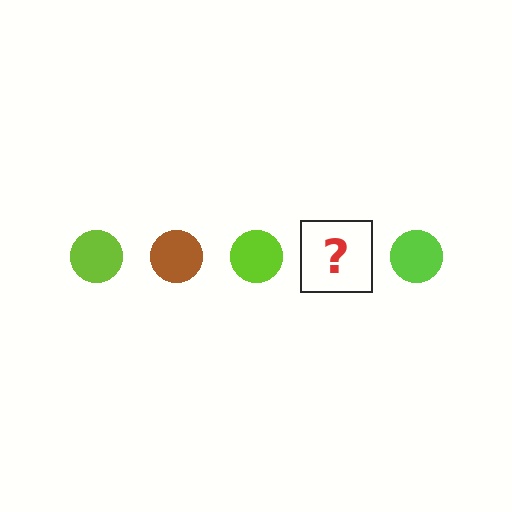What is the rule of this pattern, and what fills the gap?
The rule is that the pattern cycles through lime, brown circles. The gap should be filled with a brown circle.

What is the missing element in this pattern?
The missing element is a brown circle.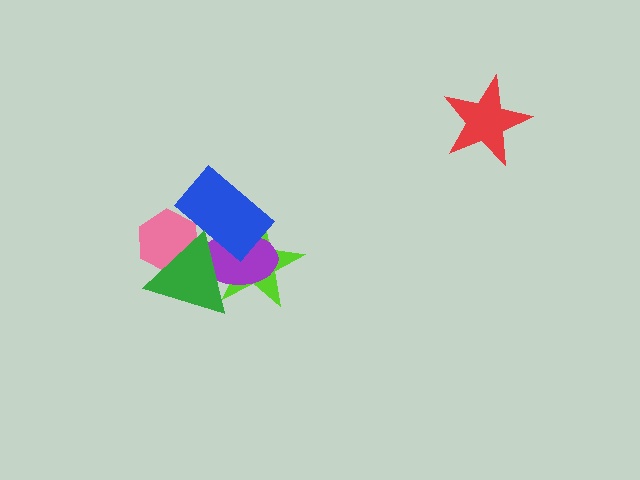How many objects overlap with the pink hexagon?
2 objects overlap with the pink hexagon.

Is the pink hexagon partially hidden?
Yes, it is partially covered by another shape.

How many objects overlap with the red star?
0 objects overlap with the red star.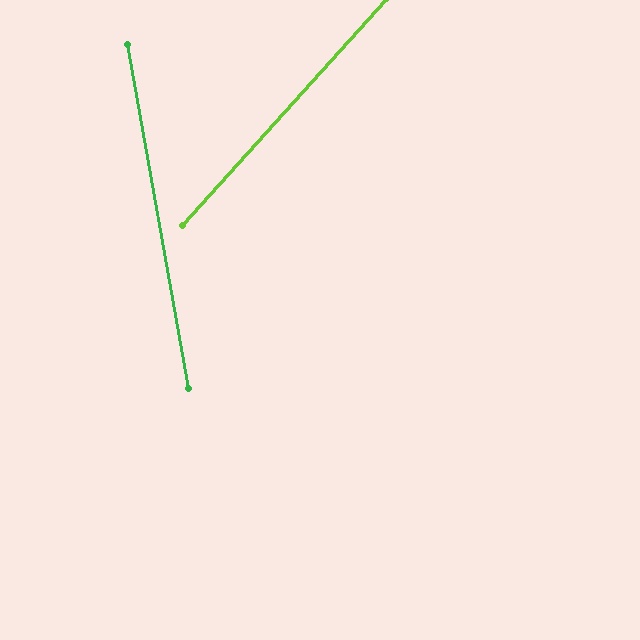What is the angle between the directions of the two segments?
Approximately 52 degrees.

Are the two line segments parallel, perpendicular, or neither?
Neither parallel nor perpendicular — they differ by about 52°.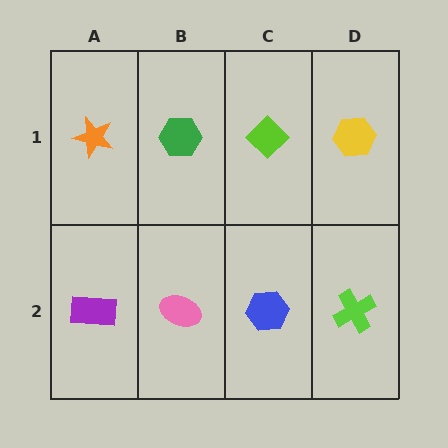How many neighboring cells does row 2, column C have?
3.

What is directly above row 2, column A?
An orange star.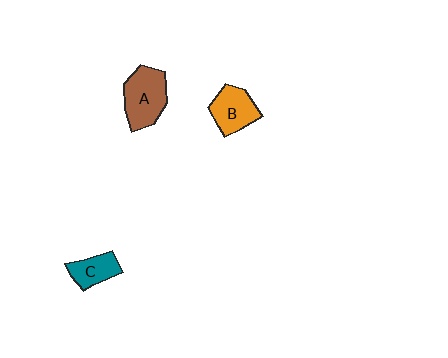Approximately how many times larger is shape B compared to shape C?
Approximately 1.3 times.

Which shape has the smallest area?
Shape C (teal).